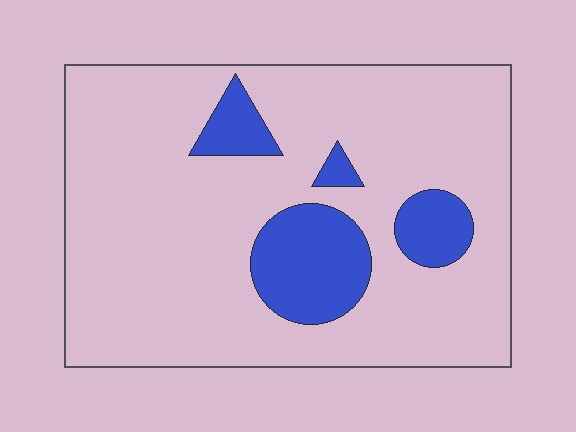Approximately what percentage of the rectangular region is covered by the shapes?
Approximately 15%.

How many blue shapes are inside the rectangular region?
4.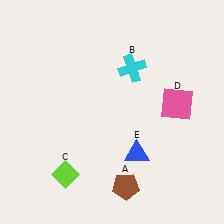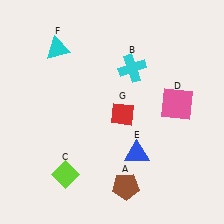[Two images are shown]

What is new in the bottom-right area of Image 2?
A red diamond (G) was added in the bottom-right area of Image 2.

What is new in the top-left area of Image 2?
A cyan triangle (F) was added in the top-left area of Image 2.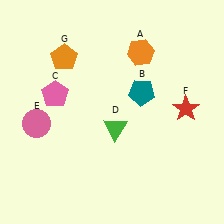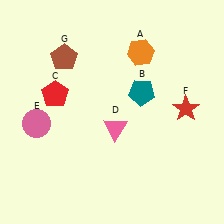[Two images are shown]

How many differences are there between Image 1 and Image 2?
There are 3 differences between the two images.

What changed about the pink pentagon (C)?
In Image 1, C is pink. In Image 2, it changed to red.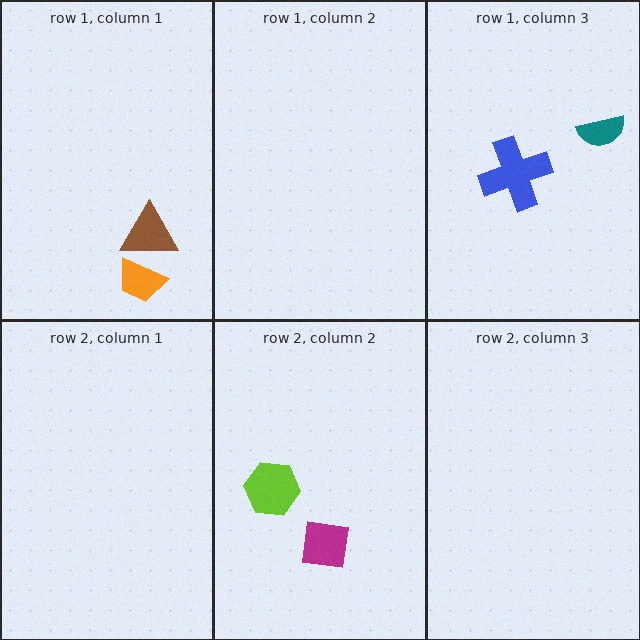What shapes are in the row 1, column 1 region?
The orange trapezoid, the brown triangle.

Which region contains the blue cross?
The row 1, column 3 region.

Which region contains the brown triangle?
The row 1, column 1 region.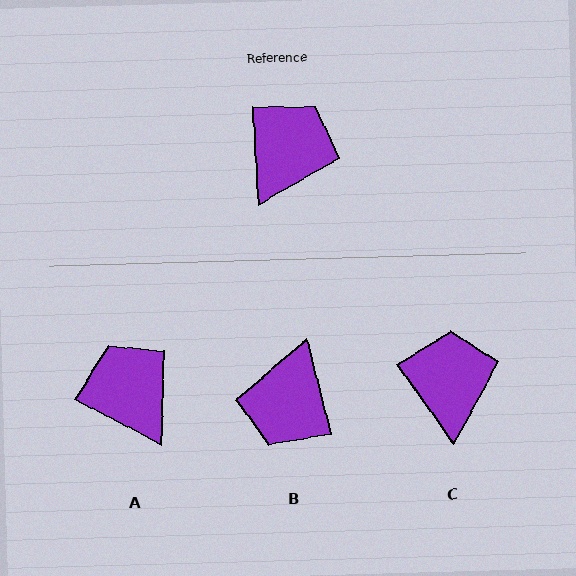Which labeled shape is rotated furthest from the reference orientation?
B, about 169 degrees away.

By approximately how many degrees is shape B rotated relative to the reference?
Approximately 169 degrees clockwise.